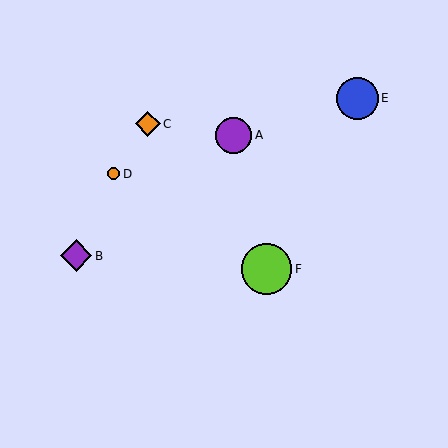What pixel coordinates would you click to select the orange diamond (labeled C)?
Click at (148, 124) to select the orange diamond C.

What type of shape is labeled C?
Shape C is an orange diamond.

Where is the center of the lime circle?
The center of the lime circle is at (267, 269).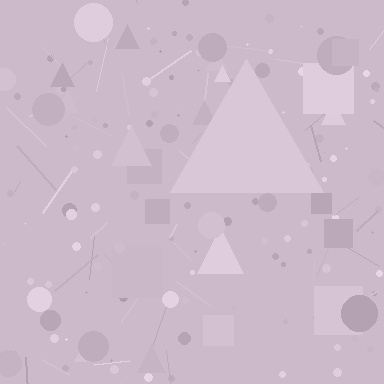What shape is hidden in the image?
A triangle is hidden in the image.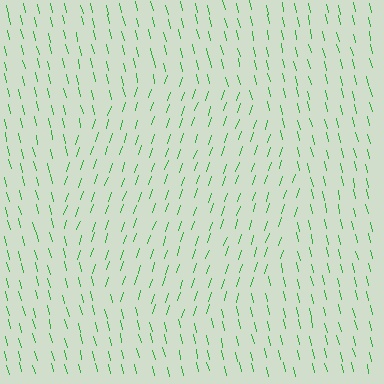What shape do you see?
I see a circle.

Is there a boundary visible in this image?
Yes, there is a texture boundary formed by a change in line orientation.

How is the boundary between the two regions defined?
The boundary is defined purely by a change in line orientation (approximately 33 degrees difference). All lines are the same color and thickness.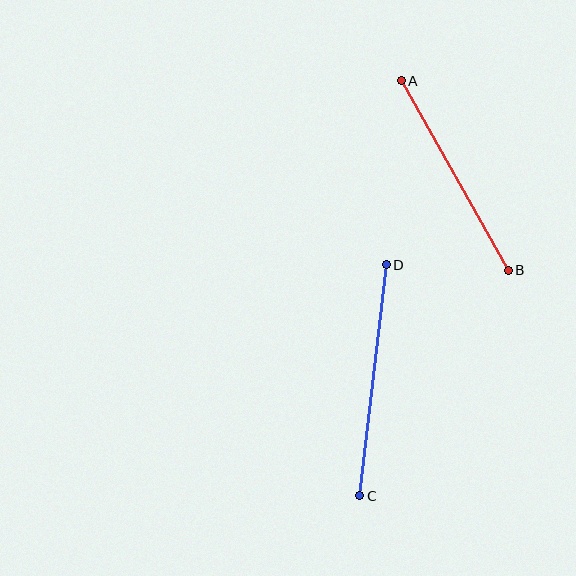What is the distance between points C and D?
The distance is approximately 232 pixels.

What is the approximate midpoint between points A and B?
The midpoint is at approximately (455, 175) pixels.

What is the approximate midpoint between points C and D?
The midpoint is at approximately (373, 380) pixels.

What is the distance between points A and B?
The distance is approximately 217 pixels.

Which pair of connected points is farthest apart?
Points C and D are farthest apart.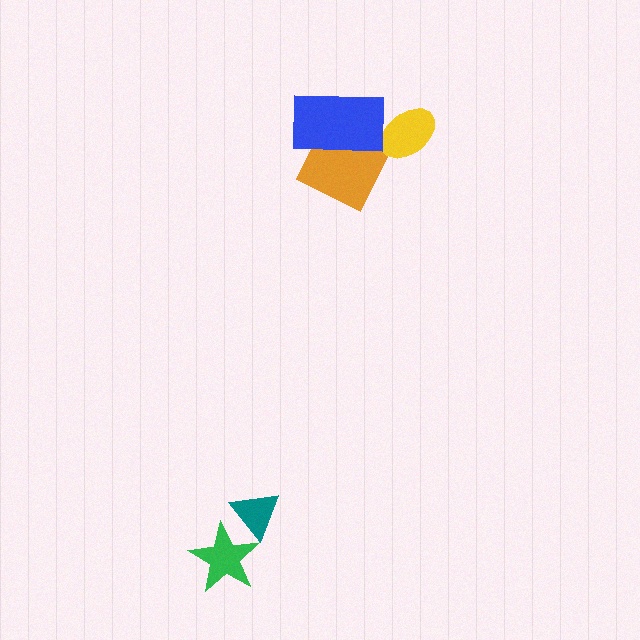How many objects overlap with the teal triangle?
1 object overlaps with the teal triangle.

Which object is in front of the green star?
The teal triangle is in front of the green star.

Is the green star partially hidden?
Yes, it is partially covered by another shape.